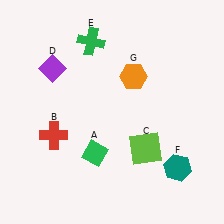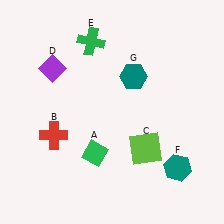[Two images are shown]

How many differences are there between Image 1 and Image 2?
There is 1 difference between the two images.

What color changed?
The hexagon (G) changed from orange in Image 1 to teal in Image 2.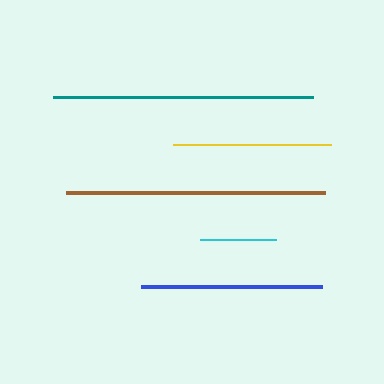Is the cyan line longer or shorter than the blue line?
The blue line is longer than the cyan line.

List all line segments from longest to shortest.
From longest to shortest: teal, brown, blue, yellow, cyan.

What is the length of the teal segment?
The teal segment is approximately 260 pixels long.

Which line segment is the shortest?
The cyan line is the shortest at approximately 76 pixels.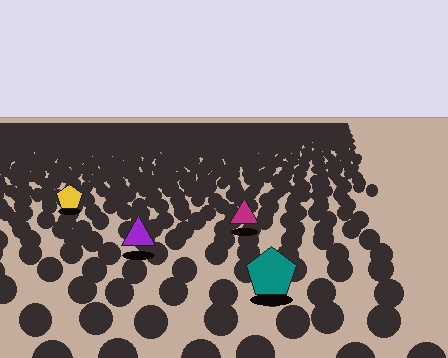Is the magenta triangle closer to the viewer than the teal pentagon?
No. The teal pentagon is closer — you can tell from the texture gradient: the ground texture is coarser near it.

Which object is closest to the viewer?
The teal pentagon is closest. The texture marks near it are larger and more spread out.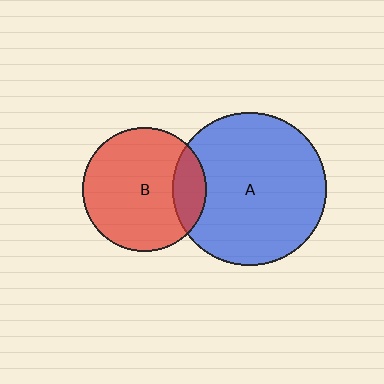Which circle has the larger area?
Circle A (blue).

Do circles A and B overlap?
Yes.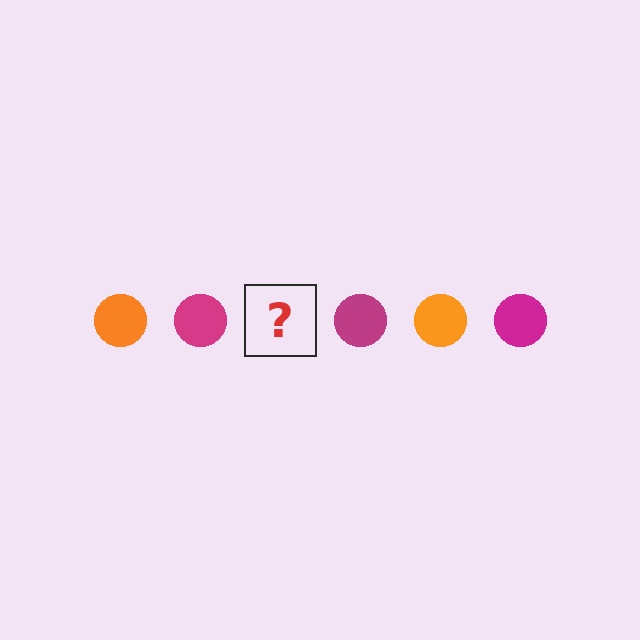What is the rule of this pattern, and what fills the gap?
The rule is that the pattern cycles through orange, magenta circles. The gap should be filled with an orange circle.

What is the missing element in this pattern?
The missing element is an orange circle.